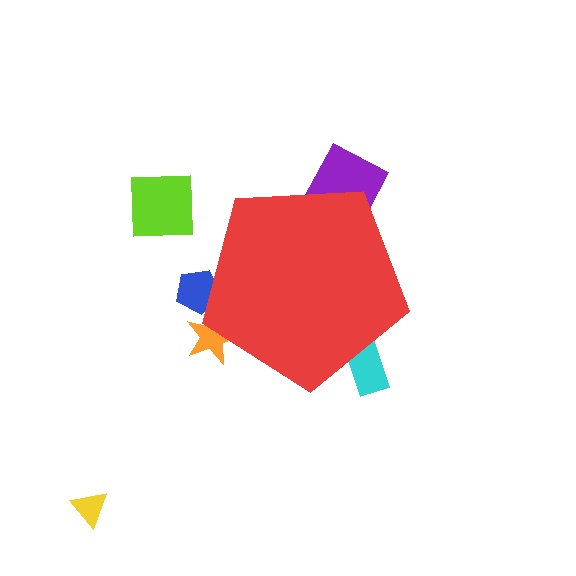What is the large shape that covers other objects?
A red pentagon.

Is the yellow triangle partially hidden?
No, the yellow triangle is fully visible.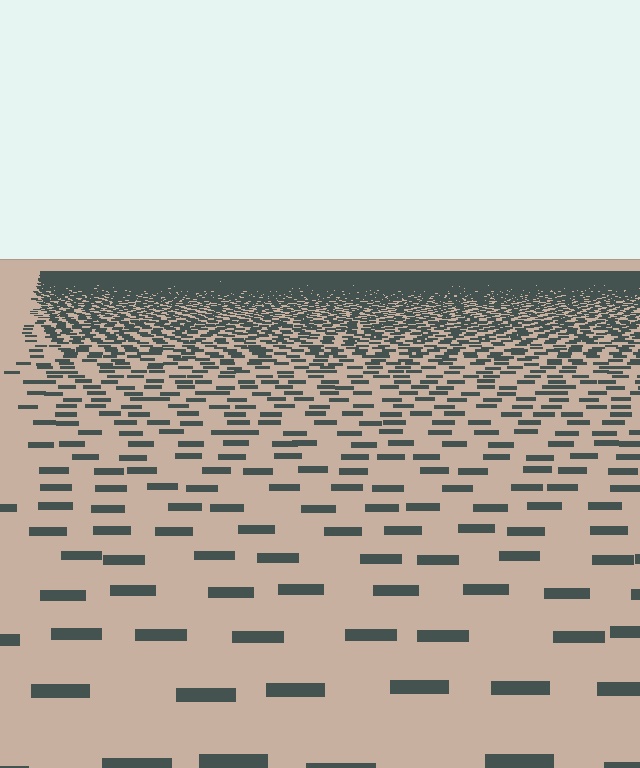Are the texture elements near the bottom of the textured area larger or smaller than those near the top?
Larger. Near the bottom, elements are closer to the viewer and appear at a bigger on-screen size.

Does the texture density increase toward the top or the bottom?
Density increases toward the top.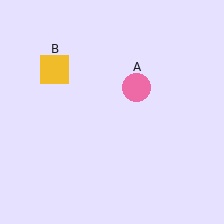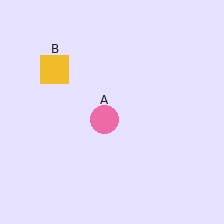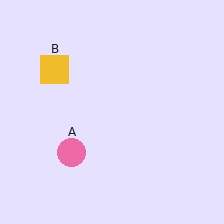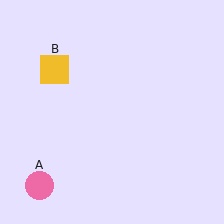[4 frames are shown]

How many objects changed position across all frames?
1 object changed position: pink circle (object A).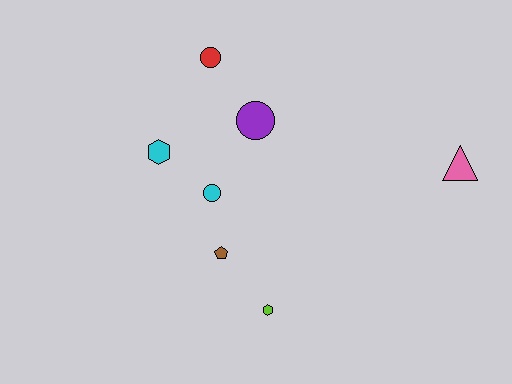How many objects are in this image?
There are 7 objects.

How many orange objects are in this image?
There are no orange objects.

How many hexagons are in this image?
There are 2 hexagons.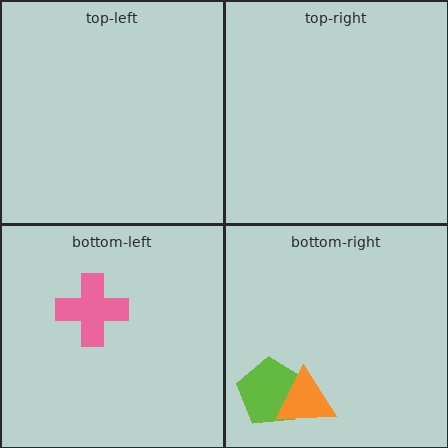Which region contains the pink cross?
The bottom-left region.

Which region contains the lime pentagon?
The bottom-right region.